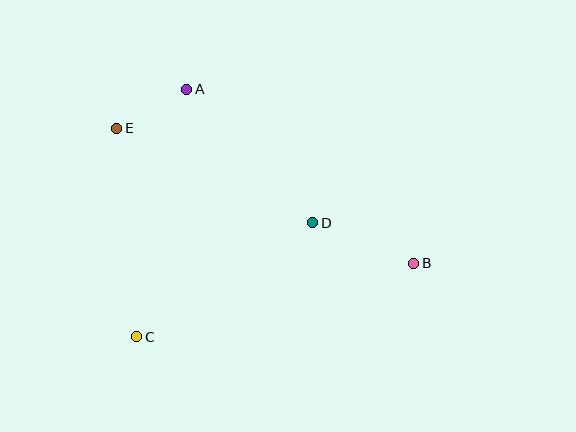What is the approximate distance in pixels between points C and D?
The distance between C and D is approximately 210 pixels.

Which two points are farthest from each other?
Points B and E are farthest from each other.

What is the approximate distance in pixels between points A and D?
The distance between A and D is approximately 184 pixels.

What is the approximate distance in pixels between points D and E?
The distance between D and E is approximately 218 pixels.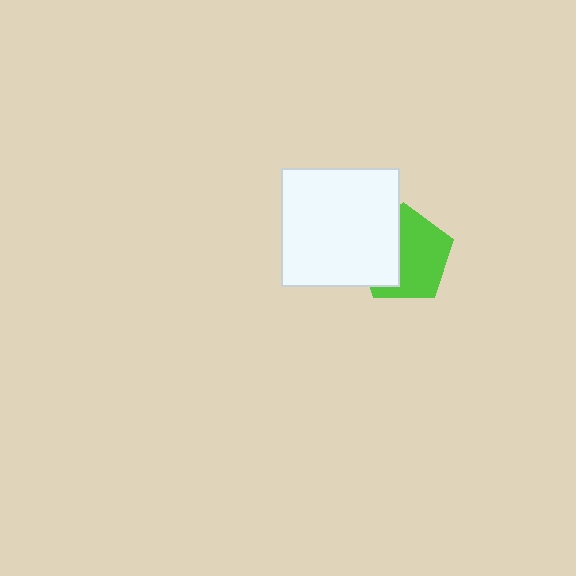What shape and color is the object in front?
The object in front is a white square.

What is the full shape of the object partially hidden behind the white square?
The partially hidden object is a lime pentagon.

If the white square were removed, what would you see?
You would see the complete lime pentagon.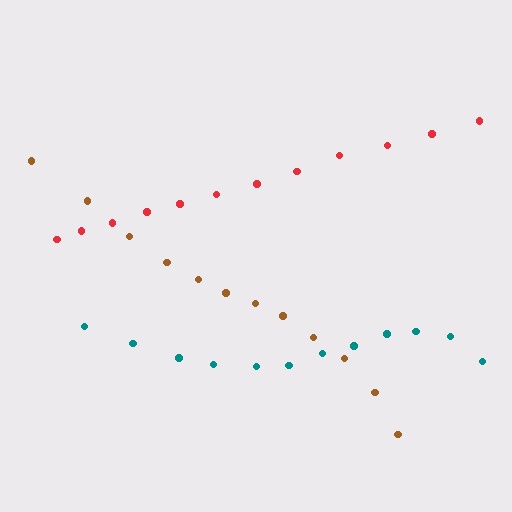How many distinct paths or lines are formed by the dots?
There are 3 distinct paths.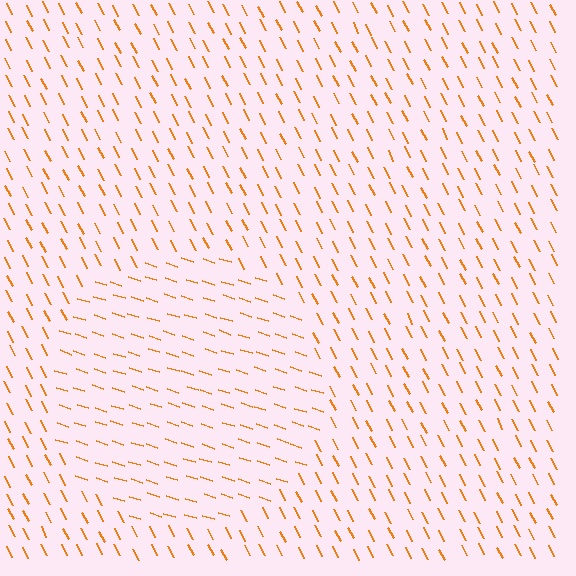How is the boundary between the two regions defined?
The boundary is defined purely by a change in line orientation (approximately 45 degrees difference). All lines are the same color and thickness.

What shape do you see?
I see a circle.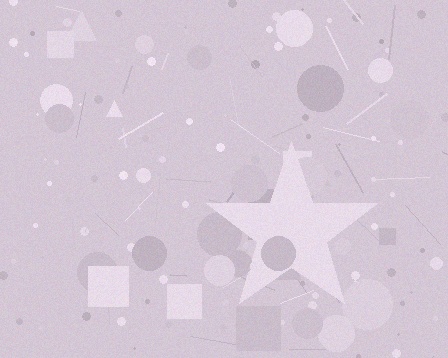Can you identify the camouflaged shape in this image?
The camouflaged shape is a star.